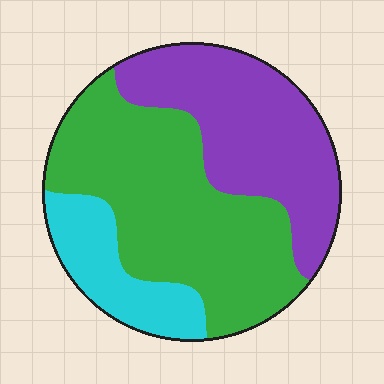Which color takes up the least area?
Cyan, at roughly 15%.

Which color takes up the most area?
Green, at roughly 50%.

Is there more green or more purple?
Green.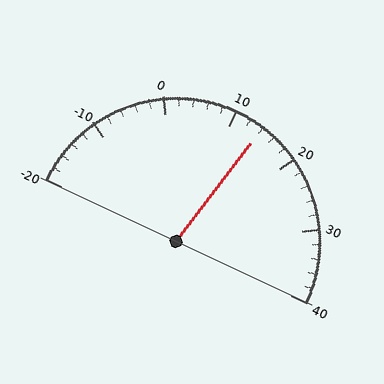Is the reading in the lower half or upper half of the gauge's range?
The reading is in the upper half of the range (-20 to 40).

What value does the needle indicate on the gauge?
The needle indicates approximately 14.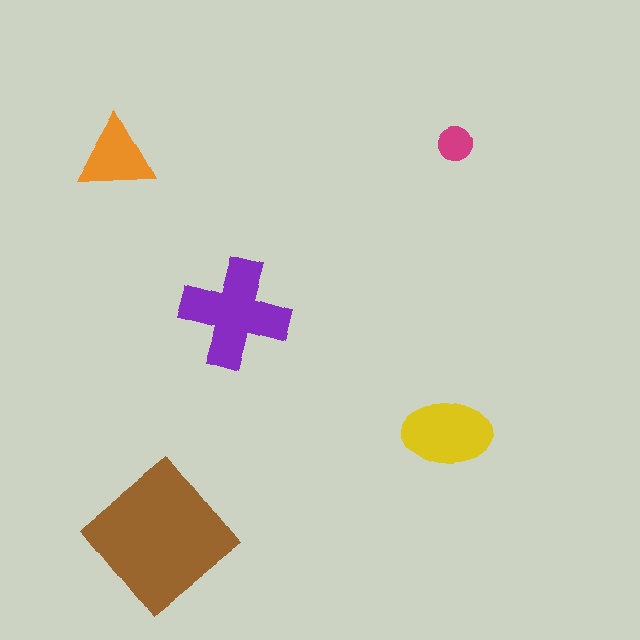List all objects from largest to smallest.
The brown diamond, the purple cross, the yellow ellipse, the orange triangle, the magenta circle.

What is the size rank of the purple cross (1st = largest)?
2nd.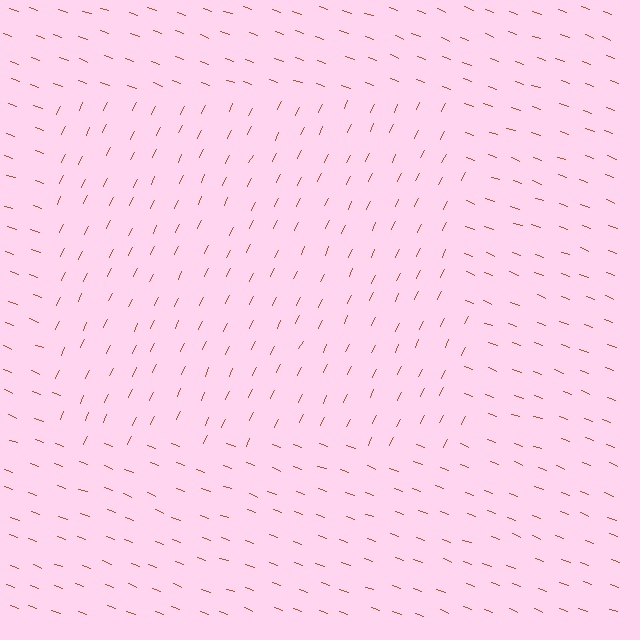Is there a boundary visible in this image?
Yes, there is a texture boundary formed by a change in line orientation.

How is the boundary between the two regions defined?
The boundary is defined purely by a change in line orientation (approximately 85 degrees difference). All lines are the same color and thickness.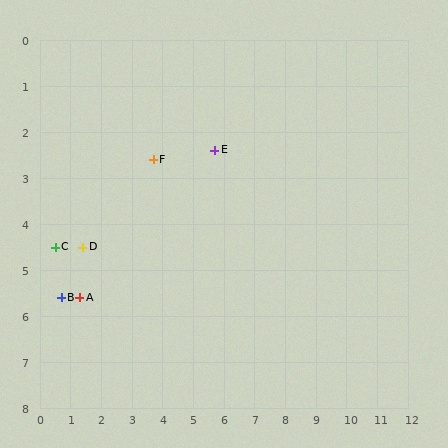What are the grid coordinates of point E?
Point E is at approximately (5.7, 2.4).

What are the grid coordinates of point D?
Point D is at approximately (1.4, 4.5).